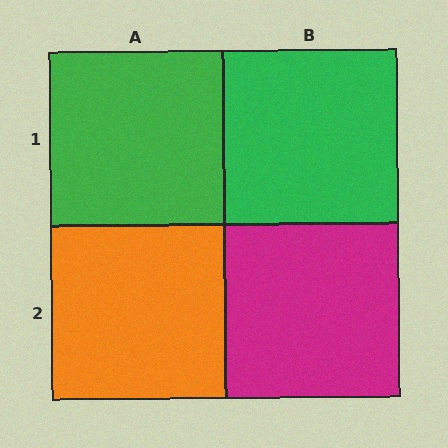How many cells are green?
2 cells are green.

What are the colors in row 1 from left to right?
Green, green.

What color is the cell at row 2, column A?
Orange.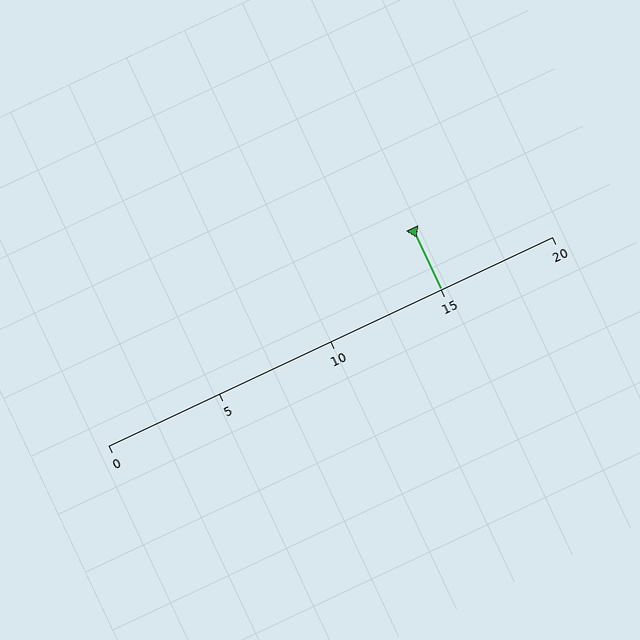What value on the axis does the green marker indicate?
The marker indicates approximately 15.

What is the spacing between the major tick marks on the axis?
The major ticks are spaced 5 apart.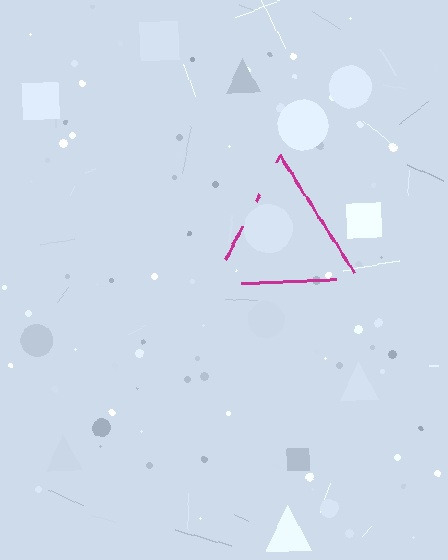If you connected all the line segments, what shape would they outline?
They would outline a triangle.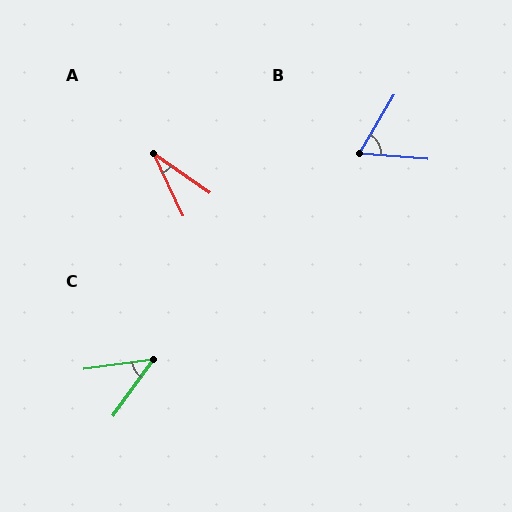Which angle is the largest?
B, at approximately 64 degrees.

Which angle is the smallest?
A, at approximately 30 degrees.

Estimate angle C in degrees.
Approximately 47 degrees.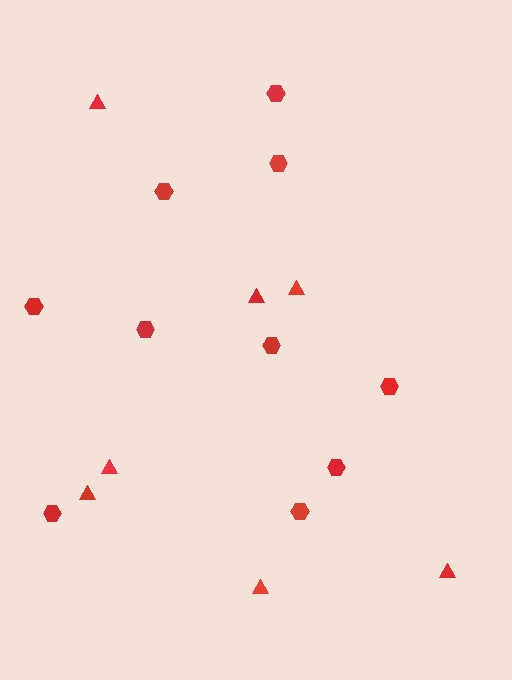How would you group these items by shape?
There are 2 groups: one group of hexagons (10) and one group of triangles (7).